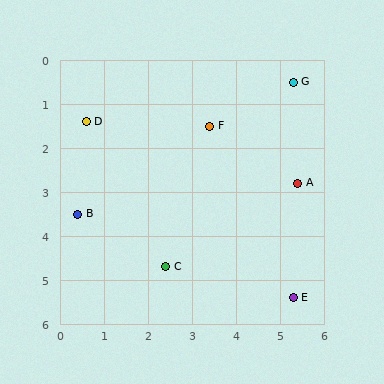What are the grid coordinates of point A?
Point A is at approximately (5.4, 2.8).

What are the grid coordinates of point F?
Point F is at approximately (3.4, 1.5).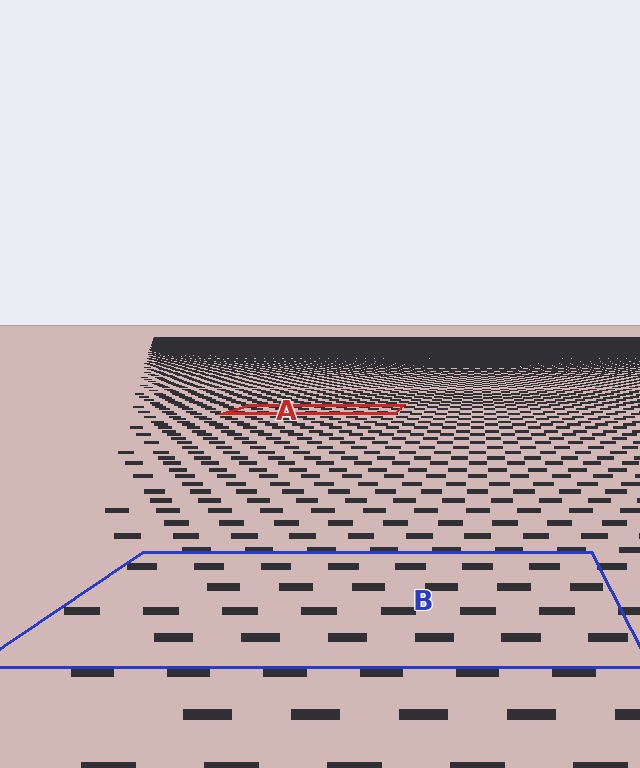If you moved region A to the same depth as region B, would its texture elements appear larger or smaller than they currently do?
They would appear larger. At a closer depth, the same texture elements are projected at a bigger on-screen size.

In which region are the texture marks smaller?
The texture marks are smaller in region A, because it is farther away.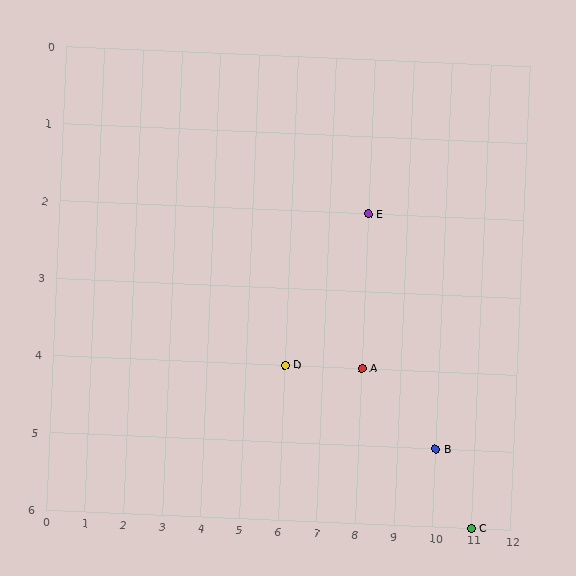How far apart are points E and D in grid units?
Points E and D are 2 columns and 2 rows apart (about 2.8 grid units diagonally).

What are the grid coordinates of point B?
Point B is at grid coordinates (10, 5).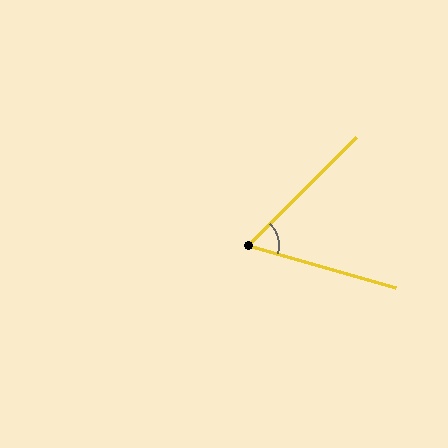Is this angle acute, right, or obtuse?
It is acute.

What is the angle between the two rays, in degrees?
Approximately 61 degrees.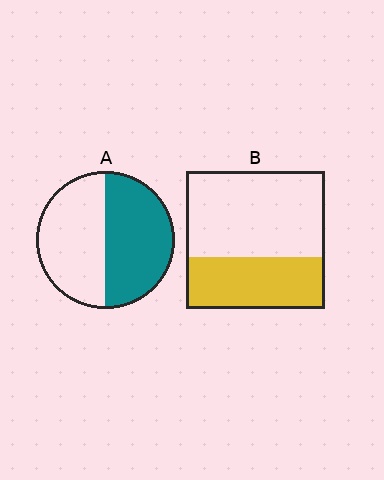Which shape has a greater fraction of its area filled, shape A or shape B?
Shape A.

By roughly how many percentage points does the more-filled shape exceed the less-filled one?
By roughly 15 percentage points (A over B).